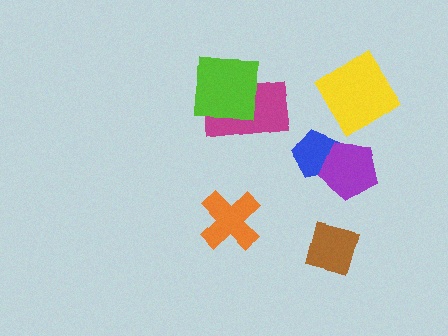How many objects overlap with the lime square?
1 object overlaps with the lime square.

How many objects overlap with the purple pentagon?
1 object overlaps with the purple pentagon.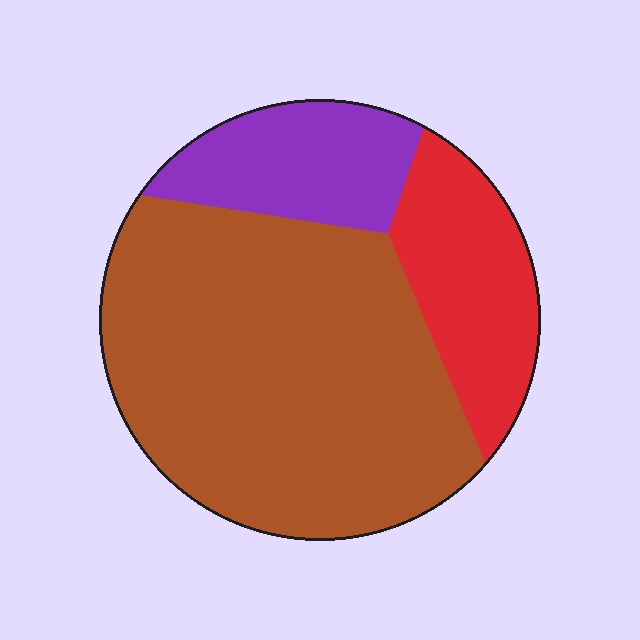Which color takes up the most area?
Brown, at roughly 65%.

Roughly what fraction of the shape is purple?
Purple covers roughly 15% of the shape.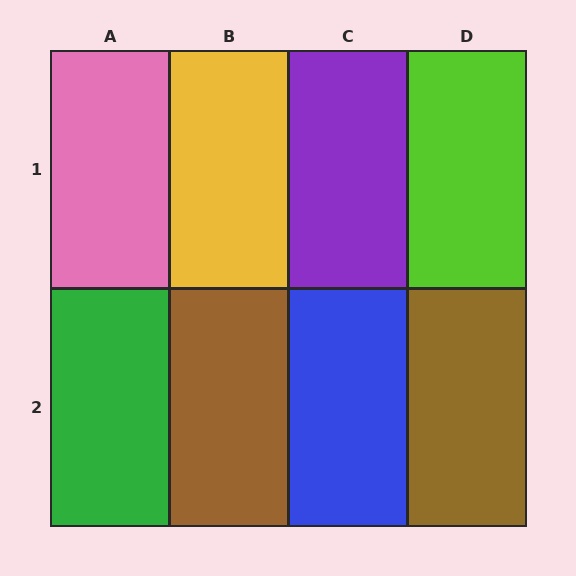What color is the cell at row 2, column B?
Brown.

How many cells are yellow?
1 cell is yellow.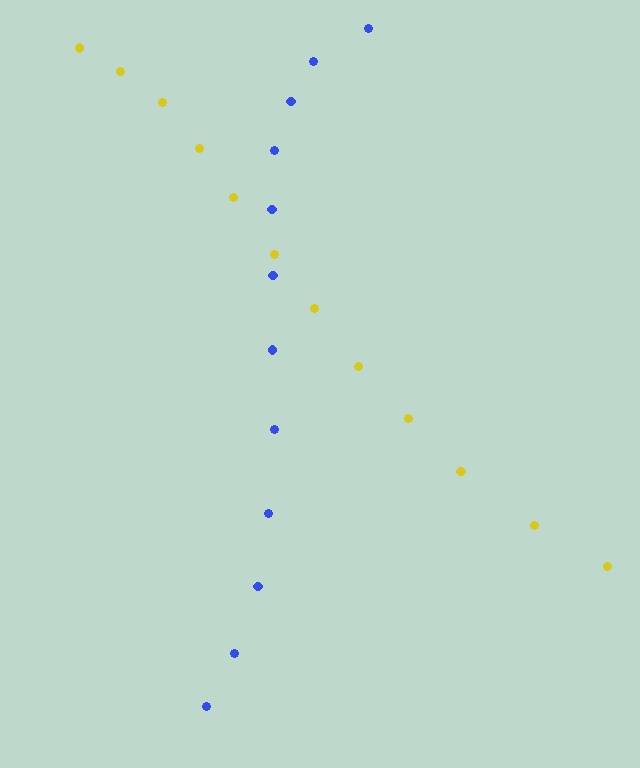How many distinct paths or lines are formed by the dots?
There are 2 distinct paths.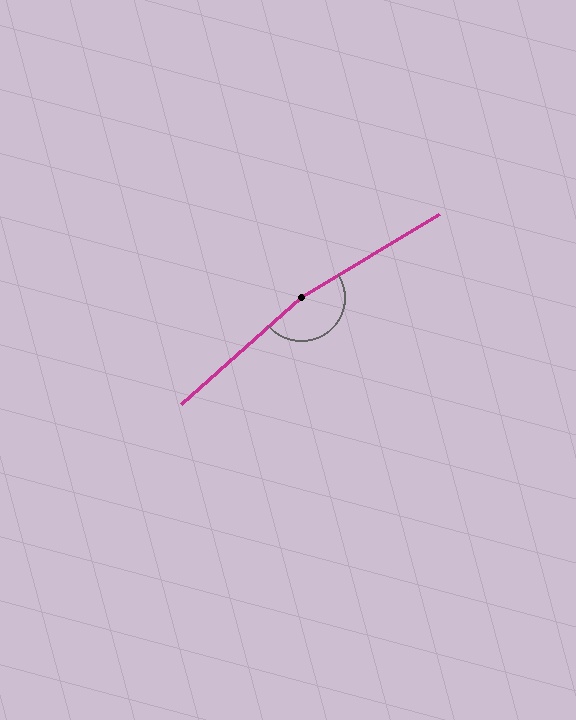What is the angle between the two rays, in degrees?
Approximately 169 degrees.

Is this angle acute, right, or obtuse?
It is obtuse.